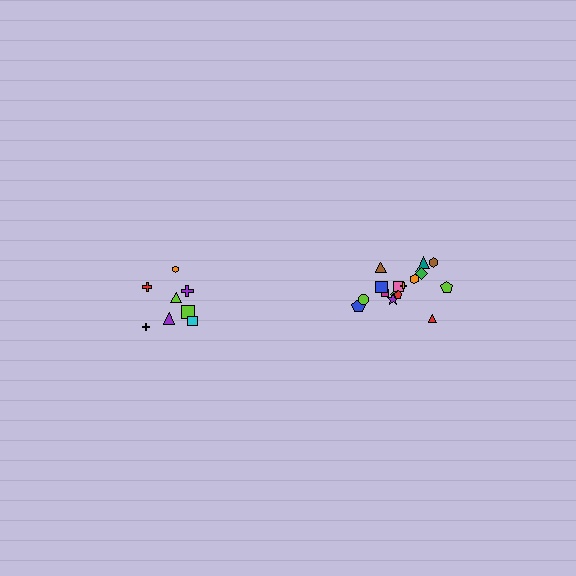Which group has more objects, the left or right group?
The right group.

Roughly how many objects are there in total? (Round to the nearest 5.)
Roughly 25 objects in total.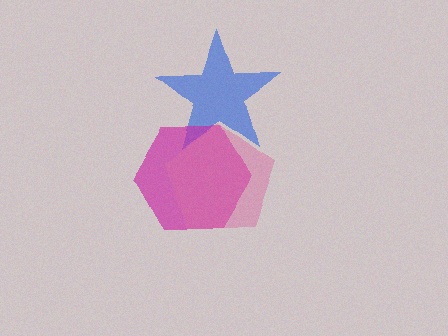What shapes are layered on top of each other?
The layered shapes are: a blue star, a magenta hexagon, a pink pentagon.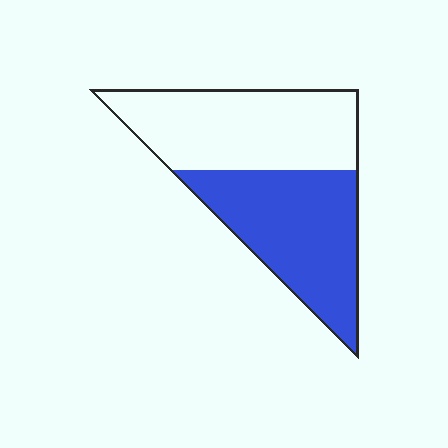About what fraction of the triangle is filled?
About one half (1/2).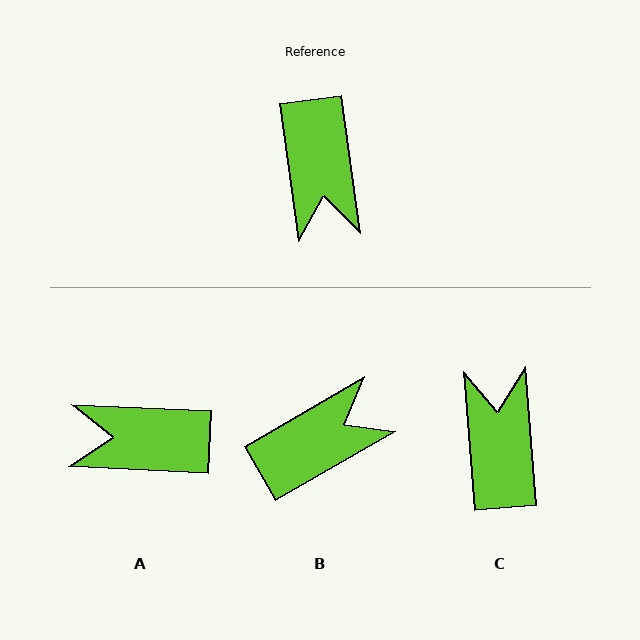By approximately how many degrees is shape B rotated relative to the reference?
Approximately 112 degrees counter-clockwise.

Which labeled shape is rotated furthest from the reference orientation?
C, about 177 degrees away.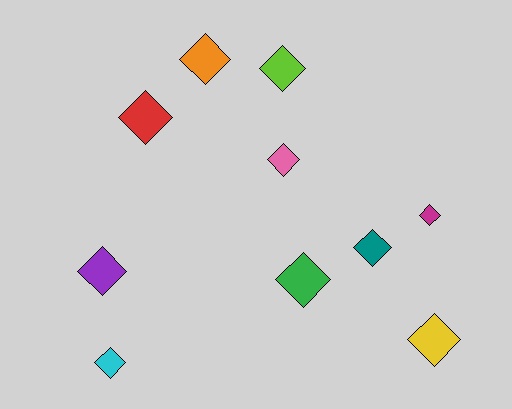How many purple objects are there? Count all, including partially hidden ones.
There is 1 purple object.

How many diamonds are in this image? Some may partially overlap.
There are 10 diamonds.